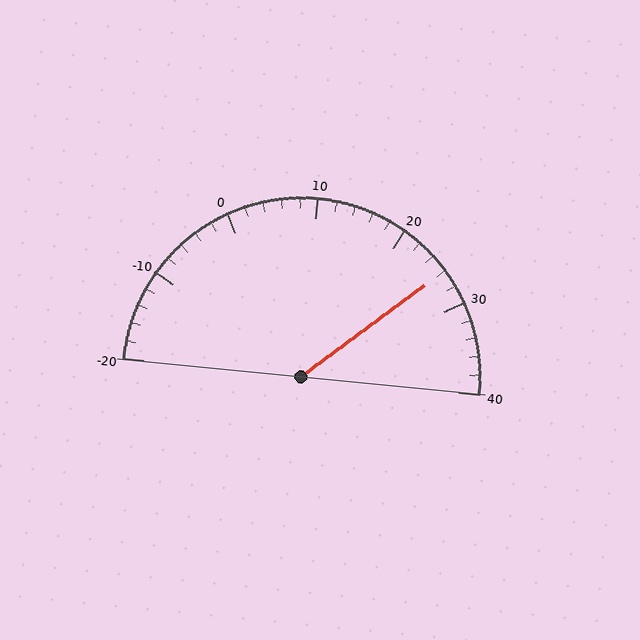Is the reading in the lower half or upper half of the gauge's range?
The reading is in the upper half of the range (-20 to 40).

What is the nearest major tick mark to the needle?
The nearest major tick mark is 30.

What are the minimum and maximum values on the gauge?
The gauge ranges from -20 to 40.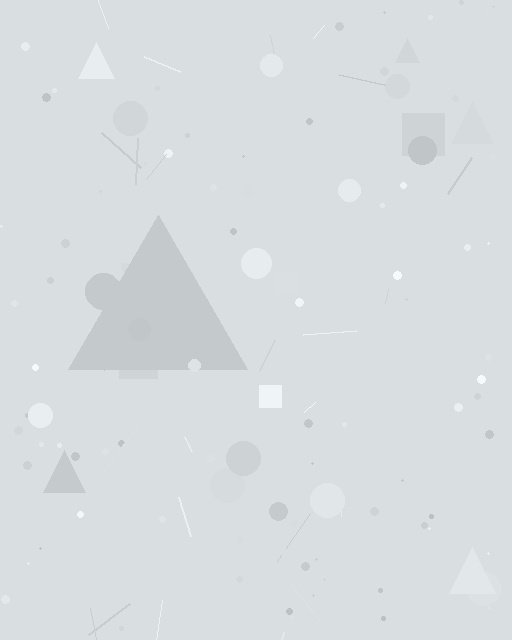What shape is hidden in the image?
A triangle is hidden in the image.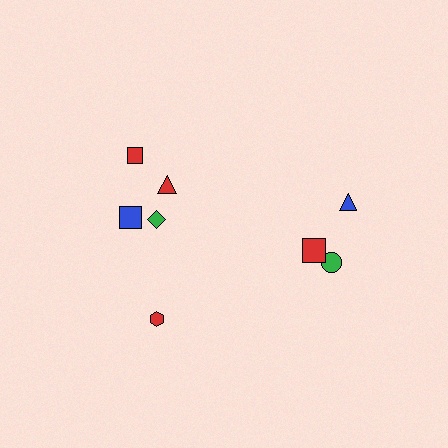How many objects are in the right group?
There are 3 objects.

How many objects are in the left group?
There are 5 objects.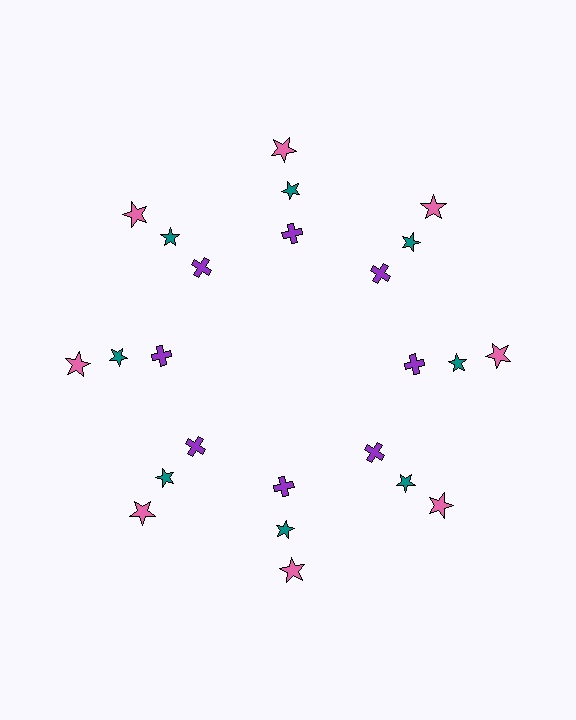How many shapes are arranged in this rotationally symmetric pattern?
There are 24 shapes, arranged in 8 groups of 3.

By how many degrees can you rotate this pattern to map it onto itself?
The pattern maps onto itself every 45 degrees of rotation.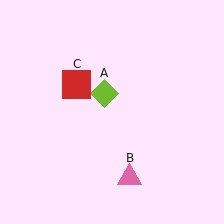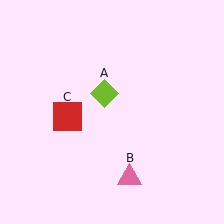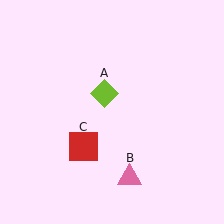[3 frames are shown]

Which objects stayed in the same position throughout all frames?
Lime diamond (object A) and pink triangle (object B) remained stationary.